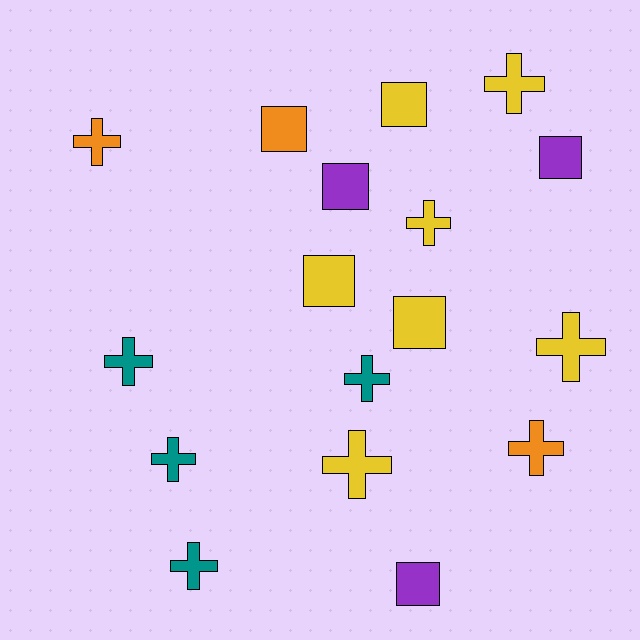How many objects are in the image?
There are 17 objects.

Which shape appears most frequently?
Cross, with 10 objects.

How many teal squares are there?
There are no teal squares.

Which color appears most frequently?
Yellow, with 7 objects.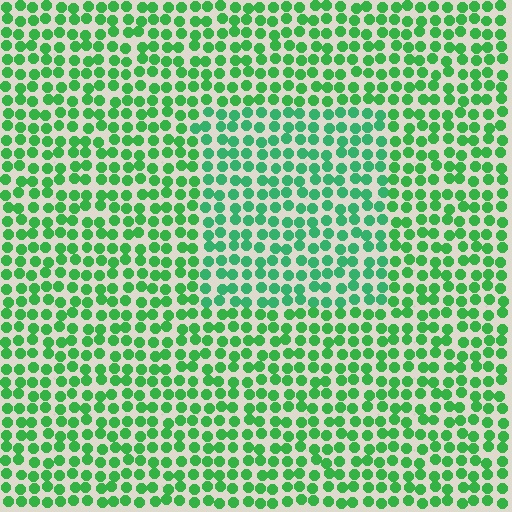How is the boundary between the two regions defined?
The boundary is defined purely by a slight shift in hue (about 19 degrees). Spacing, size, and orientation are identical on both sides.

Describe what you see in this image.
The image is filled with small green elements in a uniform arrangement. A rectangle-shaped region is visible where the elements are tinted to a slightly different hue, forming a subtle color boundary.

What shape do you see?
I see a rectangle.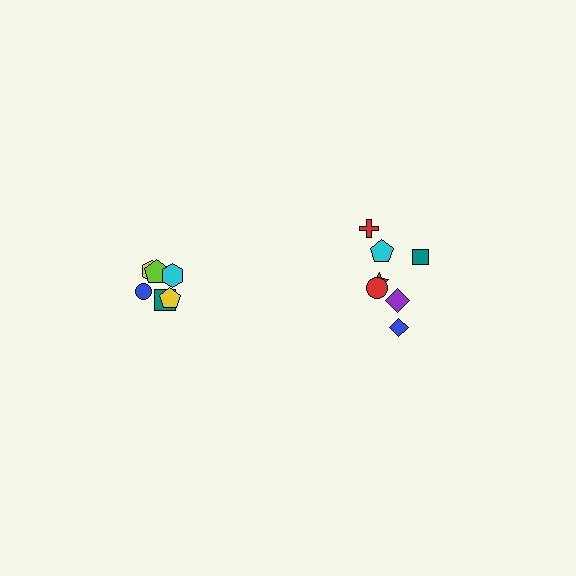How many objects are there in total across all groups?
There are 14 objects.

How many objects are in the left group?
There are 6 objects.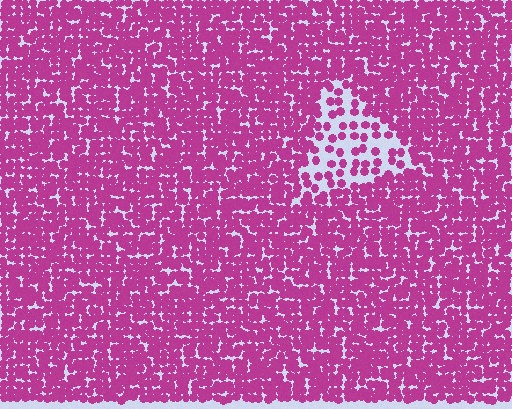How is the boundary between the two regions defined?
The boundary is defined by a change in element density (approximately 2.7x ratio). All elements are the same color, size, and shape.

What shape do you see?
I see a triangle.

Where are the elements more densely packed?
The elements are more densely packed outside the triangle boundary.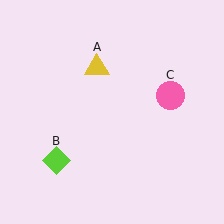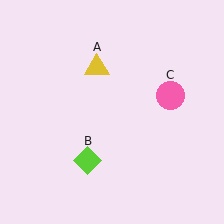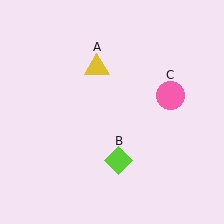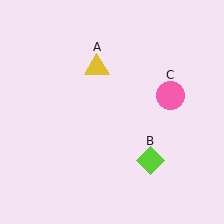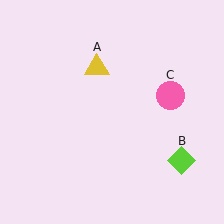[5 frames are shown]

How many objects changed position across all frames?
1 object changed position: lime diamond (object B).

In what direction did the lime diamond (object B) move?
The lime diamond (object B) moved right.